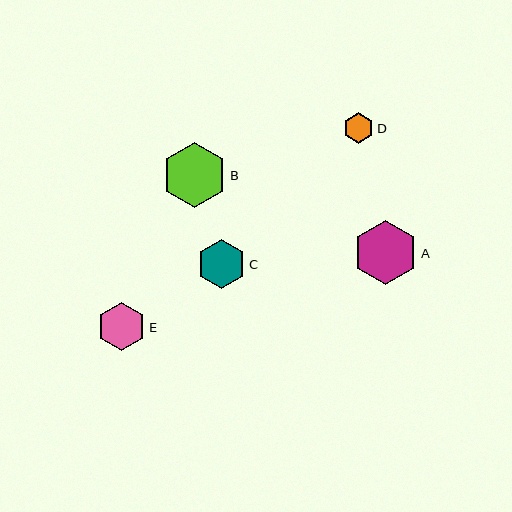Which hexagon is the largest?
Hexagon B is the largest with a size of approximately 65 pixels.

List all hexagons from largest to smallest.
From largest to smallest: B, A, C, E, D.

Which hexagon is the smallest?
Hexagon D is the smallest with a size of approximately 31 pixels.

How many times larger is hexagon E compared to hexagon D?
Hexagon E is approximately 1.6 times the size of hexagon D.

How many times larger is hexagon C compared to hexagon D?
Hexagon C is approximately 1.6 times the size of hexagon D.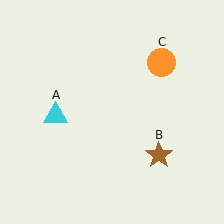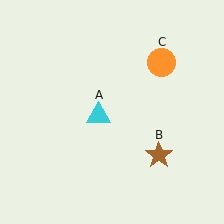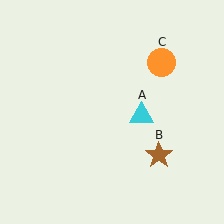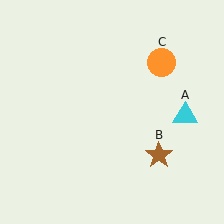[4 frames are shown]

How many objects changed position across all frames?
1 object changed position: cyan triangle (object A).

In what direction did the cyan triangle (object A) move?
The cyan triangle (object A) moved right.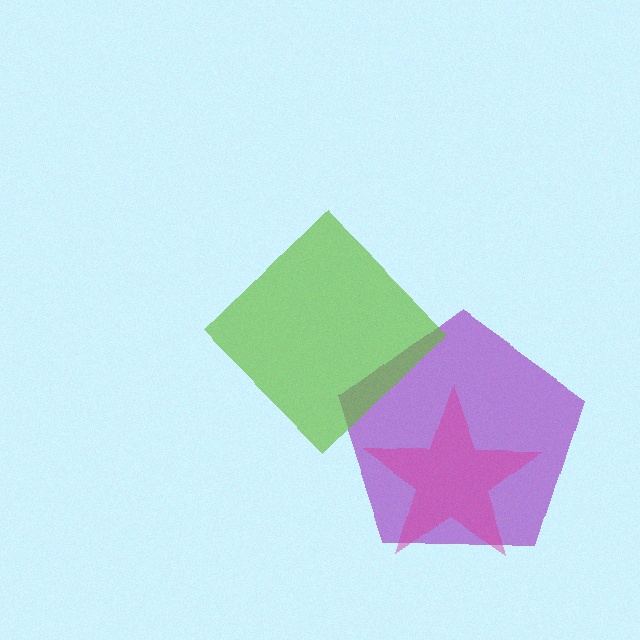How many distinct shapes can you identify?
There are 3 distinct shapes: a purple pentagon, a magenta star, a lime diamond.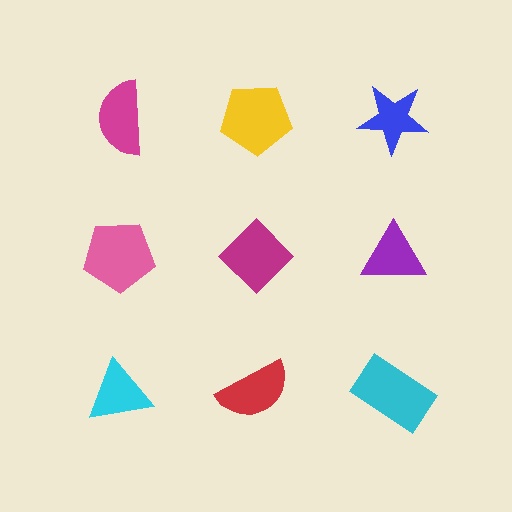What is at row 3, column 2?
A red semicircle.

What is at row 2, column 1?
A pink pentagon.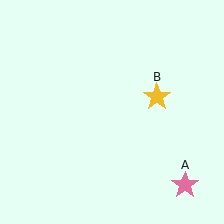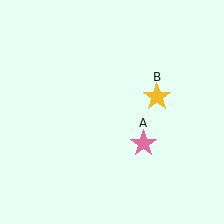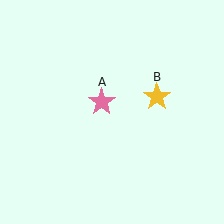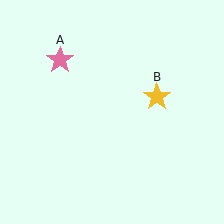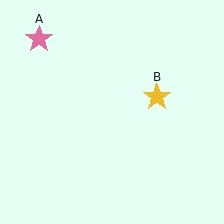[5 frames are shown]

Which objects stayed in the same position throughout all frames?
Yellow star (object B) remained stationary.